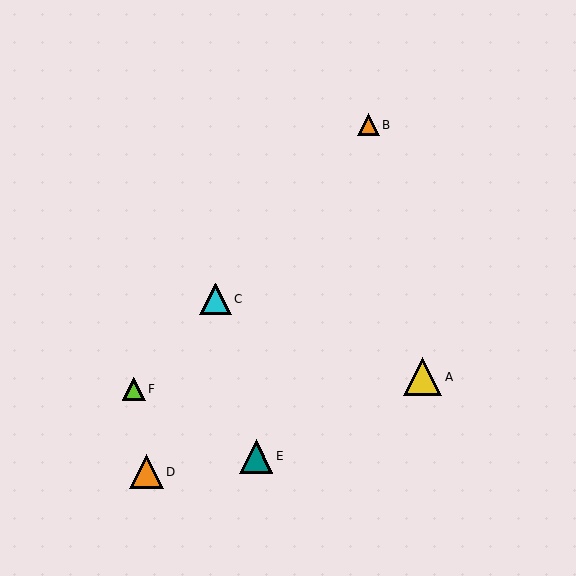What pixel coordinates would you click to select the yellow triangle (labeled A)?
Click at (423, 377) to select the yellow triangle A.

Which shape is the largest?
The yellow triangle (labeled A) is the largest.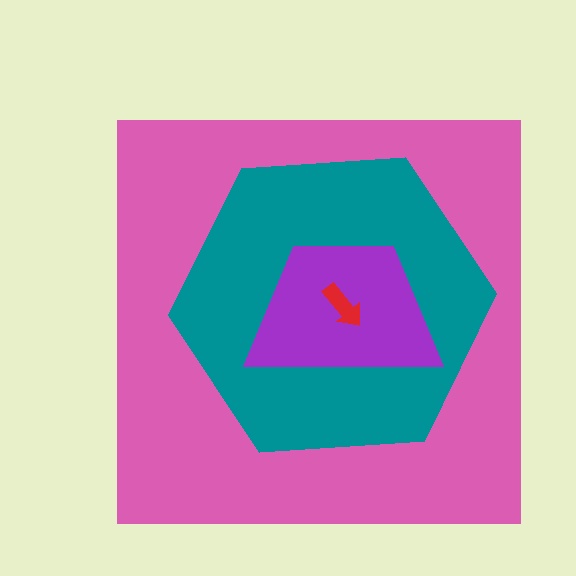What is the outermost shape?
The pink square.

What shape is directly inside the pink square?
The teal hexagon.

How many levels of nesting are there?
4.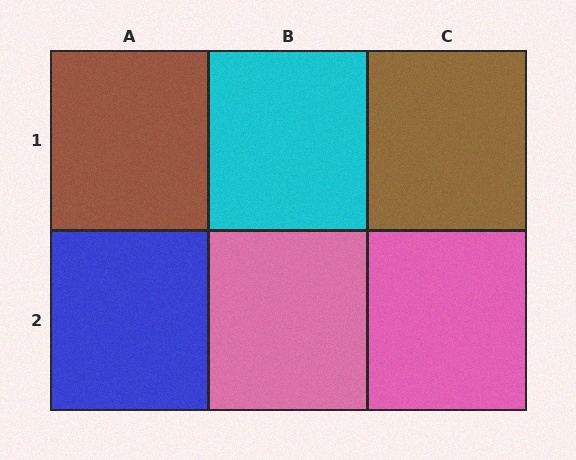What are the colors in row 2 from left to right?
Blue, pink, pink.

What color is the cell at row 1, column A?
Brown.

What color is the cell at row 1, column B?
Cyan.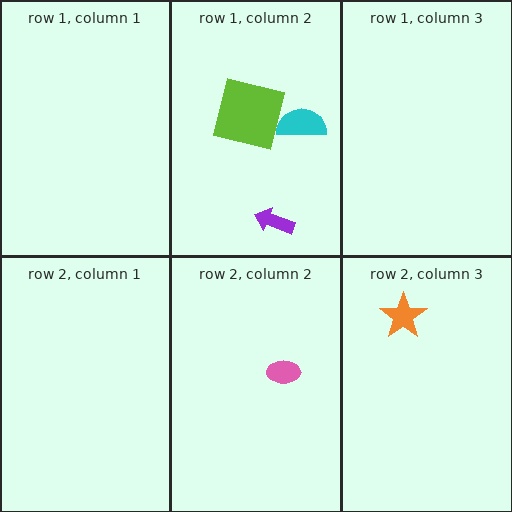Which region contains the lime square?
The row 1, column 2 region.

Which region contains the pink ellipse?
The row 2, column 2 region.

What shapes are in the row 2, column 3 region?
The orange star.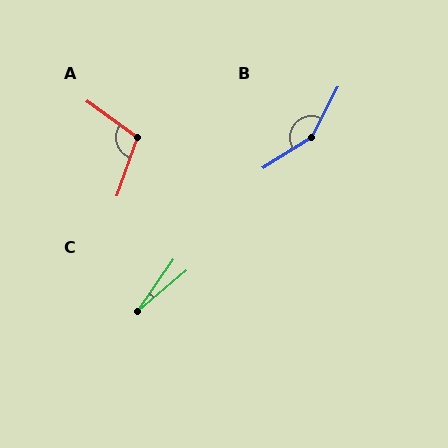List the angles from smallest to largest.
C (15°), A (107°), B (150°).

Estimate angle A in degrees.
Approximately 107 degrees.